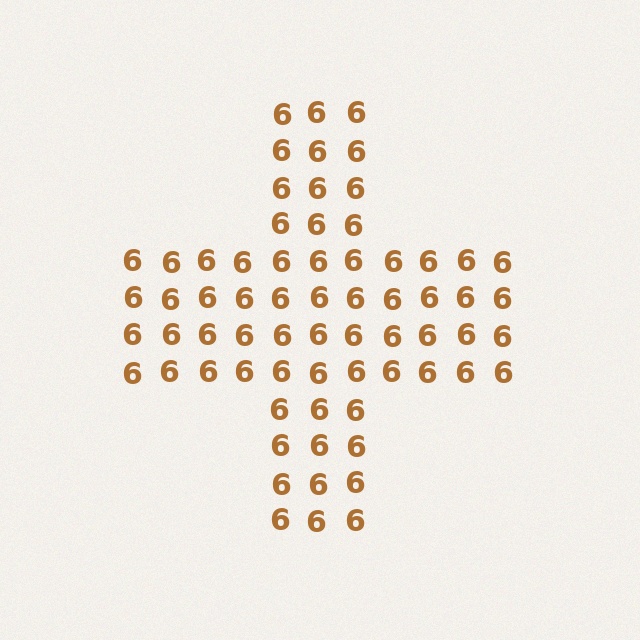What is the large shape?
The large shape is a cross.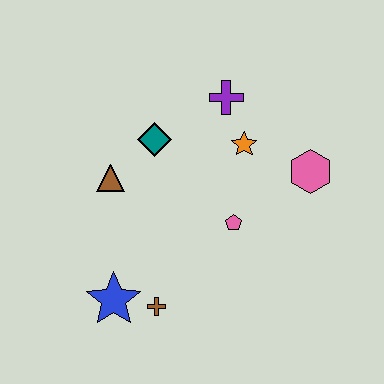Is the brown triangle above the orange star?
No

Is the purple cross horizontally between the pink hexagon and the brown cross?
Yes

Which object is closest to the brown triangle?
The teal diamond is closest to the brown triangle.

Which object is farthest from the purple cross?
The blue star is farthest from the purple cross.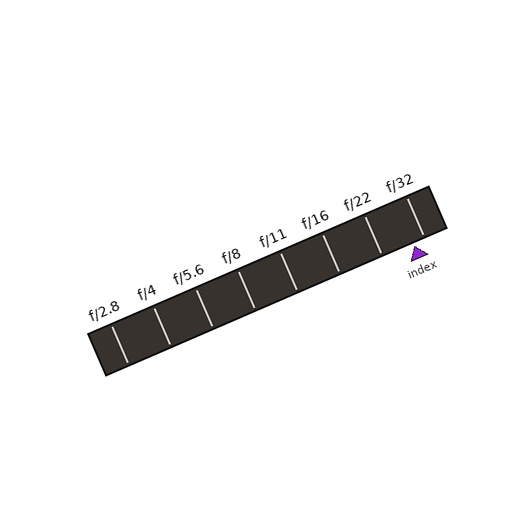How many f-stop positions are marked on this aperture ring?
There are 8 f-stop positions marked.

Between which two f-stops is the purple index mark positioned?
The index mark is between f/22 and f/32.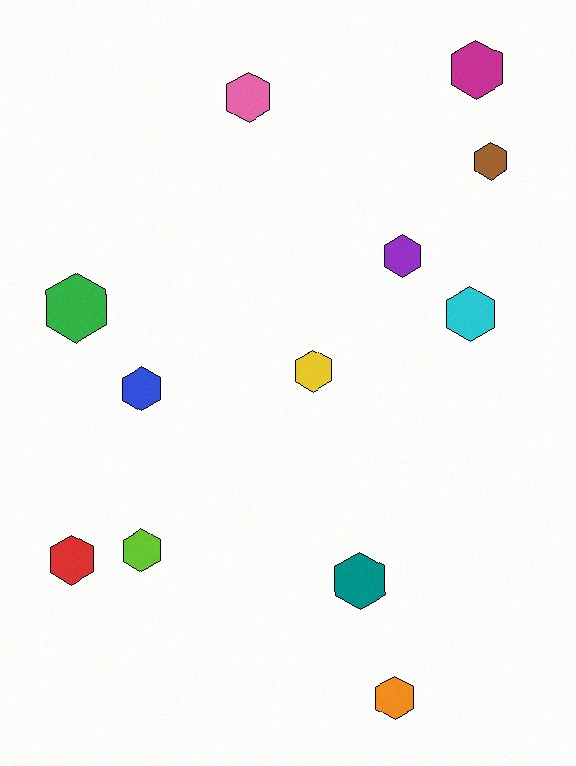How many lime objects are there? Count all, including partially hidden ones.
There is 1 lime object.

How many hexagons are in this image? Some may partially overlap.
There are 12 hexagons.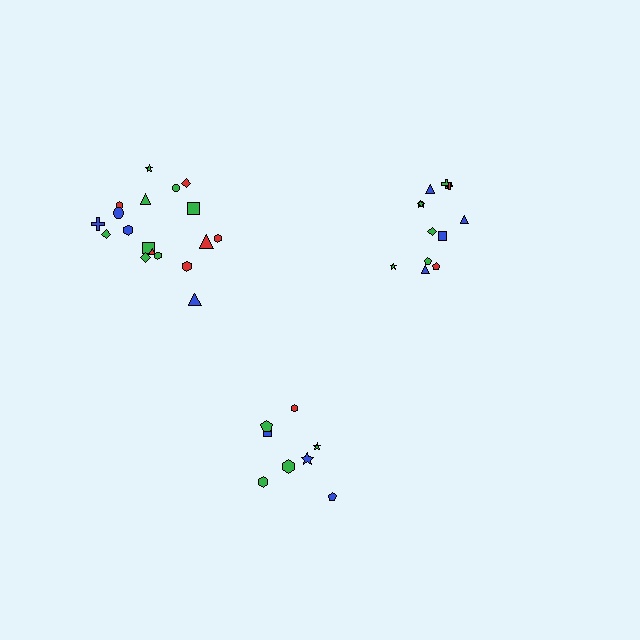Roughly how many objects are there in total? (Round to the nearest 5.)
Roughly 40 objects in total.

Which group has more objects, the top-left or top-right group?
The top-left group.